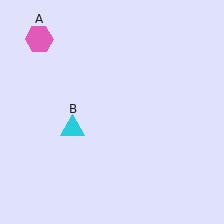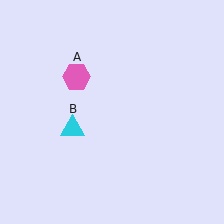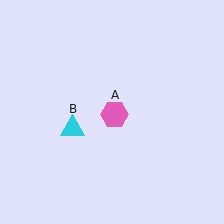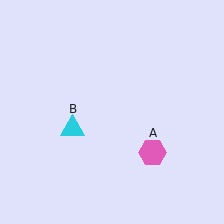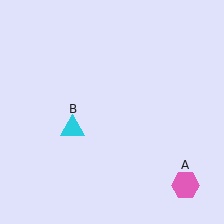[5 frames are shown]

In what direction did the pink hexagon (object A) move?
The pink hexagon (object A) moved down and to the right.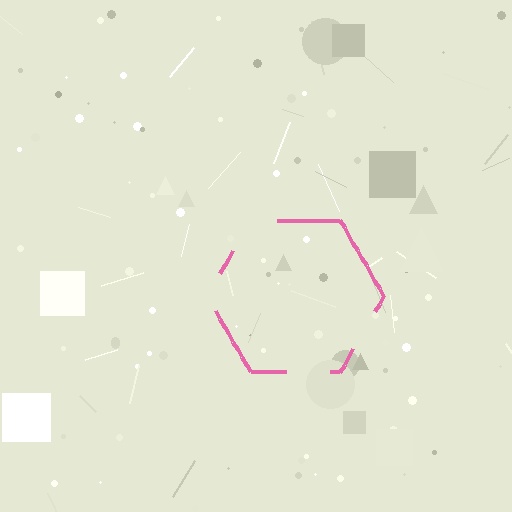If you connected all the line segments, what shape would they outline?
They would outline a hexagon.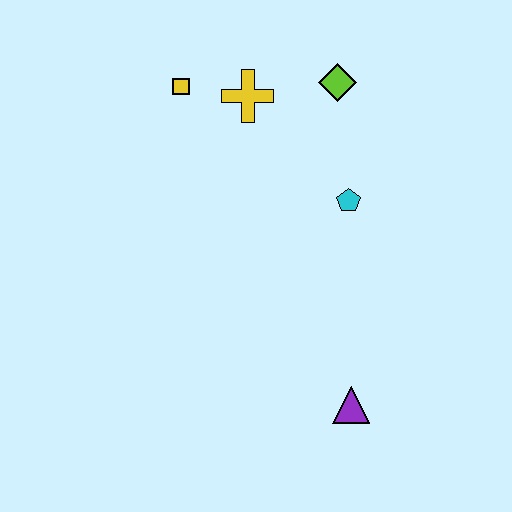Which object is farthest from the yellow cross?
The purple triangle is farthest from the yellow cross.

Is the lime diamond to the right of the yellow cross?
Yes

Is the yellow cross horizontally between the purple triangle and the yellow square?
Yes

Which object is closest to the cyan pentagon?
The lime diamond is closest to the cyan pentagon.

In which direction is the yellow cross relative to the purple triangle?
The yellow cross is above the purple triangle.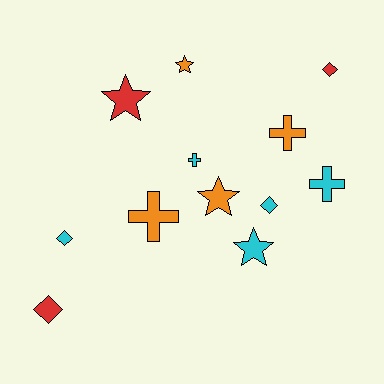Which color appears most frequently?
Cyan, with 5 objects.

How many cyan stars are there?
There is 1 cyan star.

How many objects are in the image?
There are 12 objects.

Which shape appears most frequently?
Star, with 4 objects.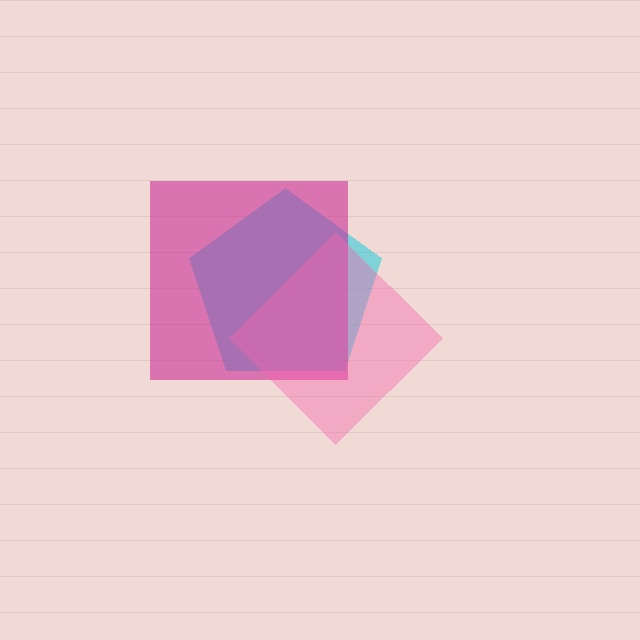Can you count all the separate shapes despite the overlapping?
Yes, there are 3 separate shapes.